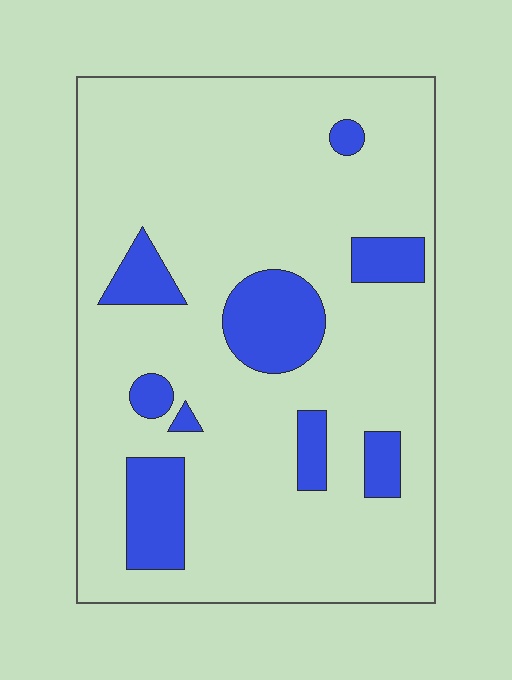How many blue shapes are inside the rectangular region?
9.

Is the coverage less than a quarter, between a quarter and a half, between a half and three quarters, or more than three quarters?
Less than a quarter.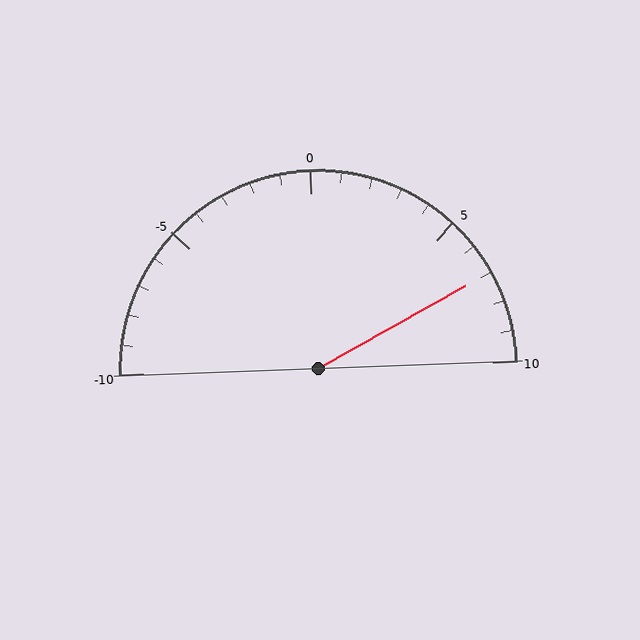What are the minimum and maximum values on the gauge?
The gauge ranges from -10 to 10.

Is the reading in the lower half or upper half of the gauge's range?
The reading is in the upper half of the range (-10 to 10).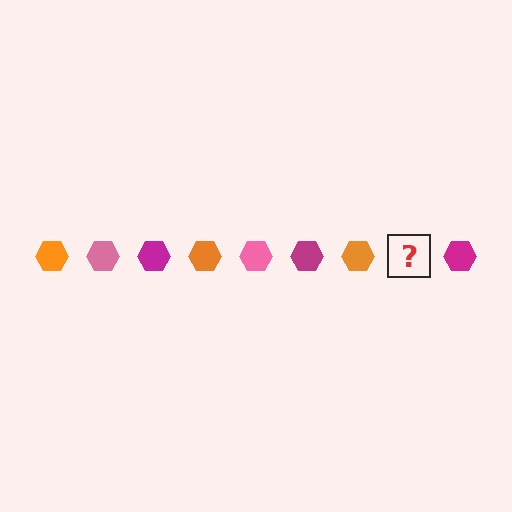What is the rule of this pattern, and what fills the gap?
The rule is that the pattern cycles through orange, pink, magenta hexagons. The gap should be filled with a pink hexagon.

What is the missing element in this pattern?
The missing element is a pink hexagon.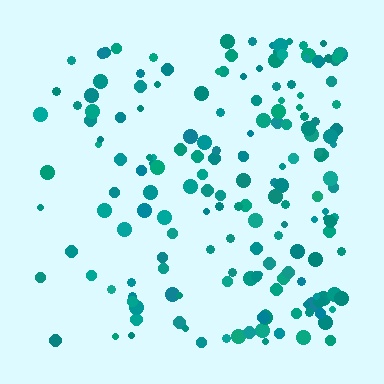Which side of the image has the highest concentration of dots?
The right.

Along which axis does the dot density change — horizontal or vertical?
Horizontal.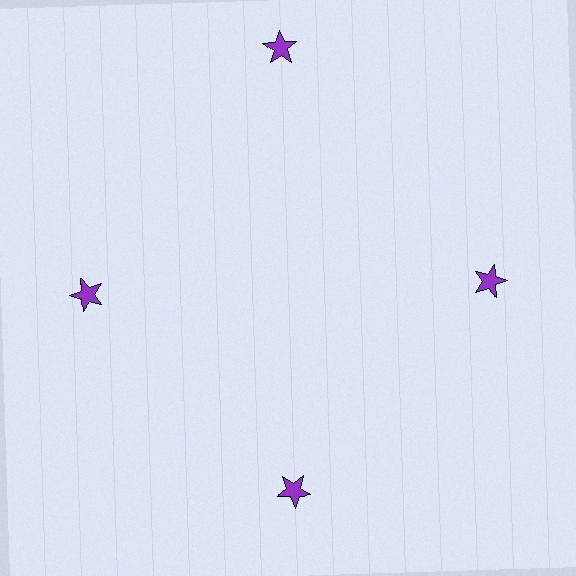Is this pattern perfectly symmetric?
No. The 4 purple stars are arranged in a ring, but one element near the 12 o'clock position is pushed outward from the center, breaking the 4-fold rotational symmetry.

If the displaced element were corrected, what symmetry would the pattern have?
It would have 4-fold rotational symmetry — the pattern would map onto itself every 90 degrees.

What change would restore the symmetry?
The symmetry would be restored by moving it inward, back onto the ring so that all 4 stars sit at equal angles and equal distance from the center.